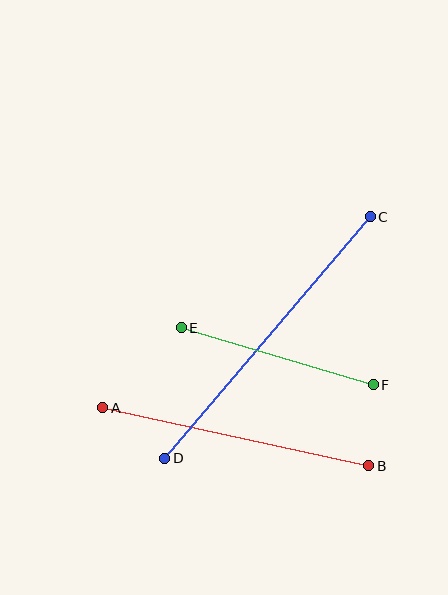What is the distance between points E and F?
The distance is approximately 200 pixels.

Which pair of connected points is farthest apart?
Points C and D are farthest apart.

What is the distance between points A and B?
The distance is approximately 272 pixels.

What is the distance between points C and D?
The distance is approximately 317 pixels.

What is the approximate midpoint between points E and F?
The midpoint is at approximately (277, 356) pixels.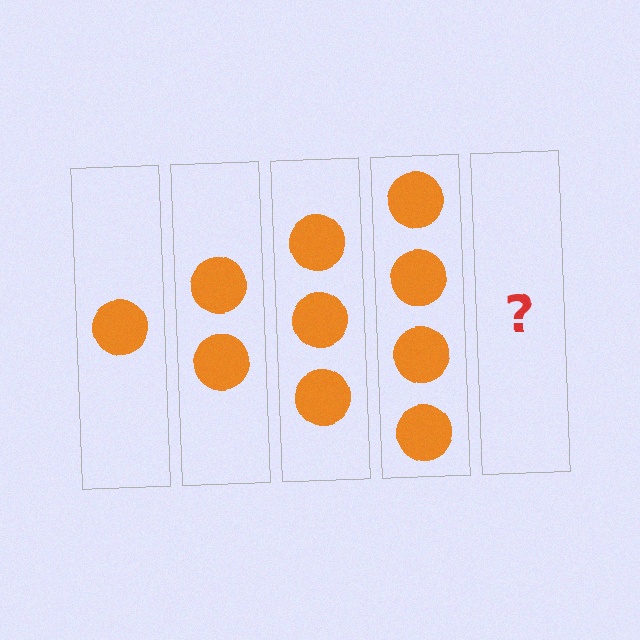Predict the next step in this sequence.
The next step is 5 circles.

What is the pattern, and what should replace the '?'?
The pattern is that each step adds one more circle. The '?' should be 5 circles.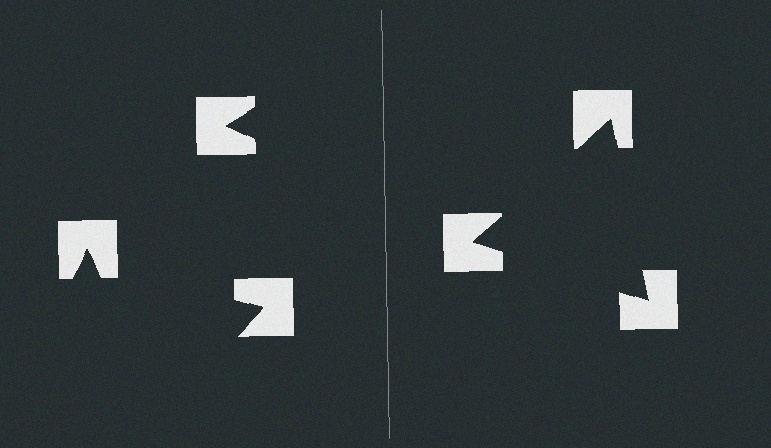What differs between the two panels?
The notched squares are positioned identically on both sides; only the wedge orientations differ. On the right they align to a triangle; on the left they are misaligned.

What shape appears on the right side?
An illusory triangle.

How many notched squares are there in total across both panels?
6 — 3 on each side.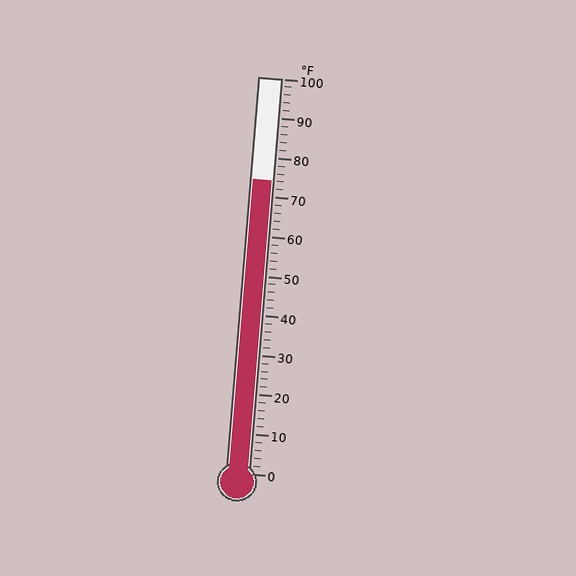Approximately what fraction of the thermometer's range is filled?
The thermometer is filled to approximately 75% of its range.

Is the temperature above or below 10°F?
The temperature is above 10°F.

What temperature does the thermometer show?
The thermometer shows approximately 74°F.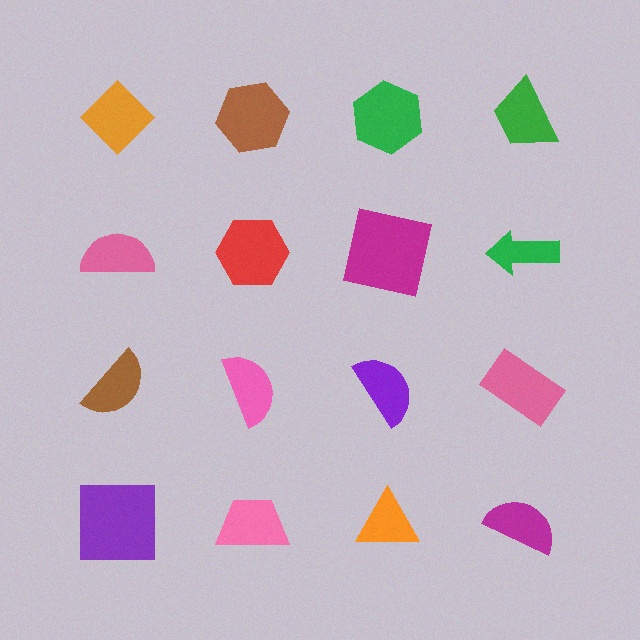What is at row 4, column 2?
A pink trapezoid.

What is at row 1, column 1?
An orange diamond.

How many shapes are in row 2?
4 shapes.